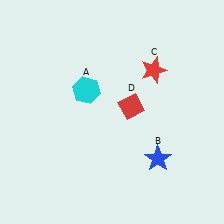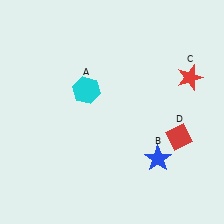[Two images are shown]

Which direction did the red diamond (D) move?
The red diamond (D) moved right.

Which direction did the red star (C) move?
The red star (C) moved right.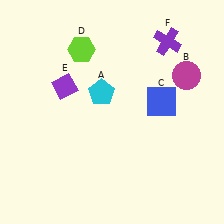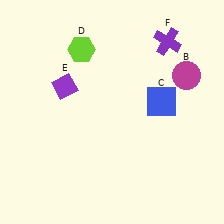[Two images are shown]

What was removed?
The cyan pentagon (A) was removed in Image 2.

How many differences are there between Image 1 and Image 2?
There is 1 difference between the two images.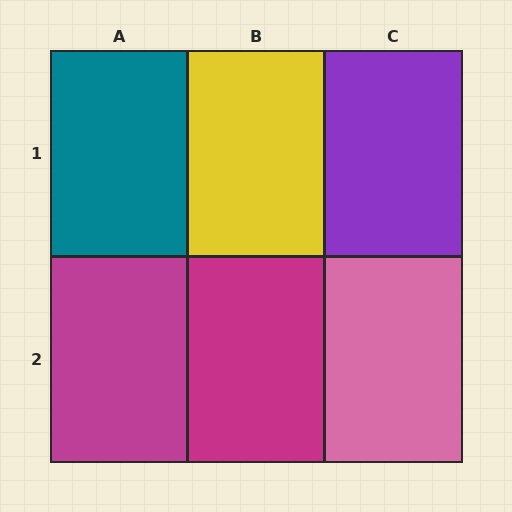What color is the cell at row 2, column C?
Pink.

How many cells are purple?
1 cell is purple.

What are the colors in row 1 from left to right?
Teal, yellow, purple.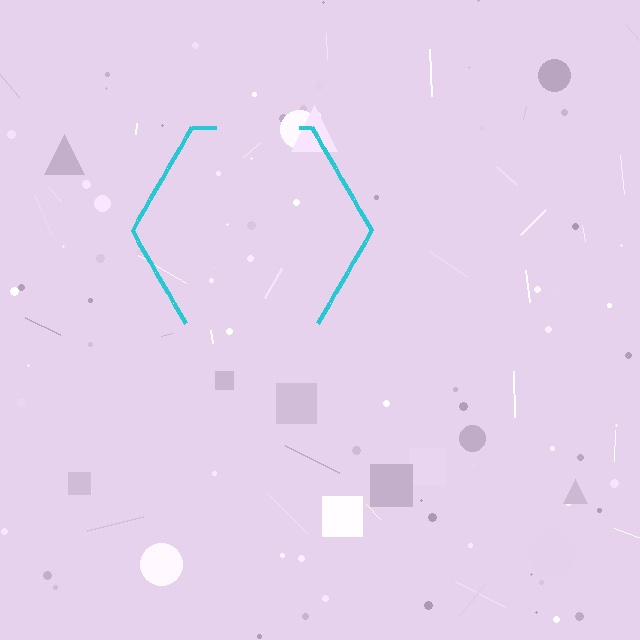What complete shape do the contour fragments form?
The contour fragments form a hexagon.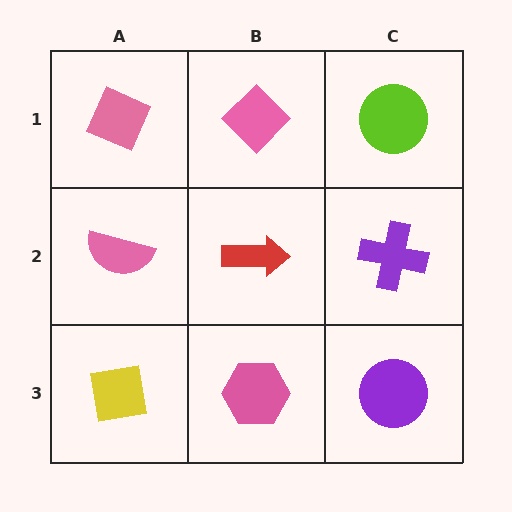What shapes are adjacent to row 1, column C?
A purple cross (row 2, column C), a pink diamond (row 1, column B).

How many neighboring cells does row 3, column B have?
3.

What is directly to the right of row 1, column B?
A lime circle.